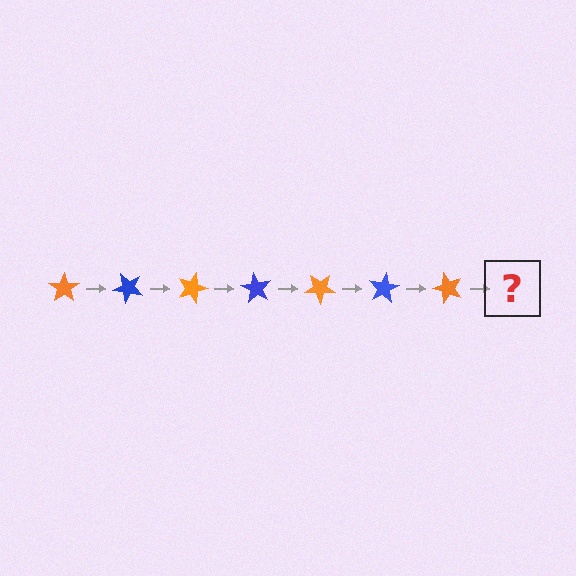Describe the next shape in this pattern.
It should be a blue star, rotated 315 degrees from the start.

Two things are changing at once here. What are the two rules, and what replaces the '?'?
The two rules are that it rotates 45 degrees each step and the color cycles through orange and blue. The '?' should be a blue star, rotated 315 degrees from the start.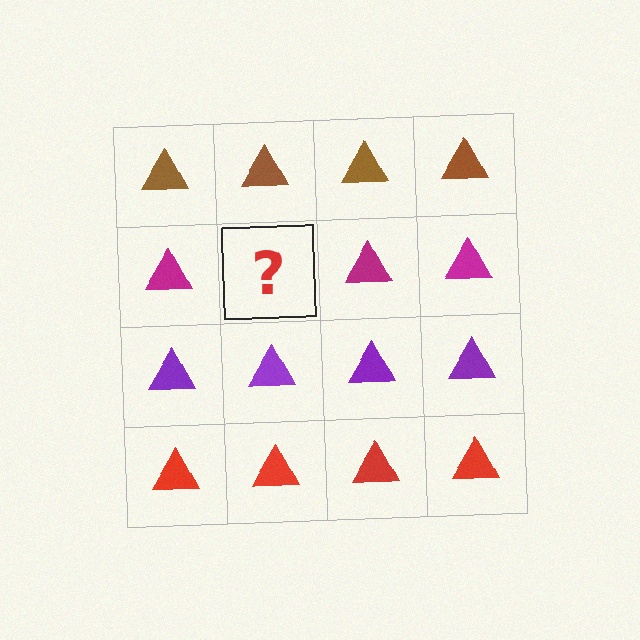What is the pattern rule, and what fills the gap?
The rule is that each row has a consistent color. The gap should be filled with a magenta triangle.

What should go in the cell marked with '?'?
The missing cell should contain a magenta triangle.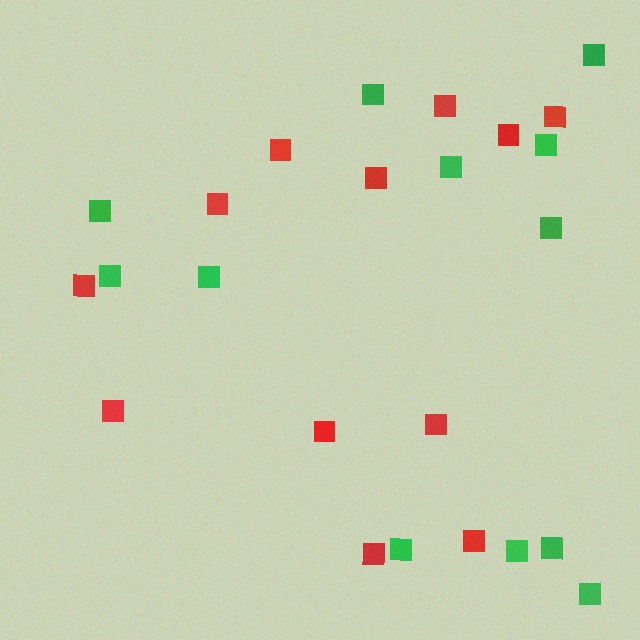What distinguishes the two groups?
There are 2 groups: one group of red squares (12) and one group of green squares (12).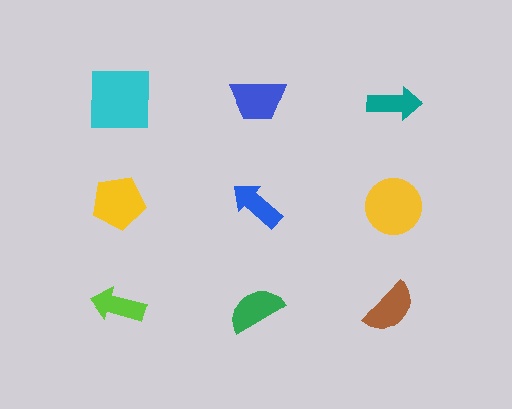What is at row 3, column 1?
A lime arrow.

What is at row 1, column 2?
A blue trapezoid.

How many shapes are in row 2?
3 shapes.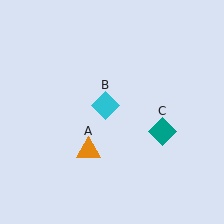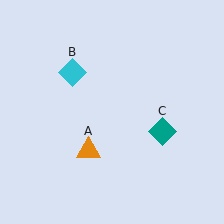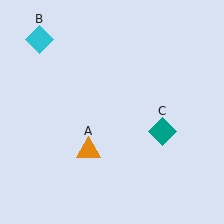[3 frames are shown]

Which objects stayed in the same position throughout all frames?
Orange triangle (object A) and teal diamond (object C) remained stationary.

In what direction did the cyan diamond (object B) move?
The cyan diamond (object B) moved up and to the left.